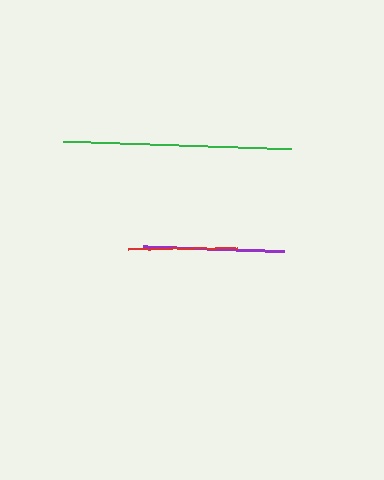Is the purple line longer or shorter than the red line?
The purple line is longer than the red line.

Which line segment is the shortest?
The red line is the shortest at approximately 109 pixels.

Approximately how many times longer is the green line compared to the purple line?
The green line is approximately 1.6 times the length of the purple line.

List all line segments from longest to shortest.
From longest to shortest: green, purple, red.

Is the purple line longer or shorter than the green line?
The green line is longer than the purple line.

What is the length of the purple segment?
The purple segment is approximately 141 pixels long.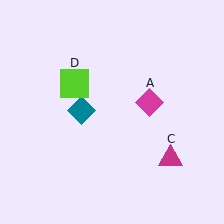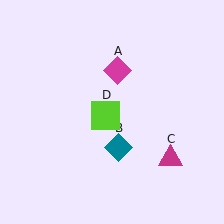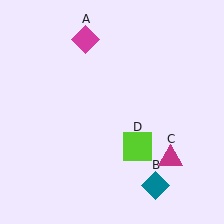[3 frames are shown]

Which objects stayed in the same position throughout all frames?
Magenta triangle (object C) remained stationary.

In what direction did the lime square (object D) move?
The lime square (object D) moved down and to the right.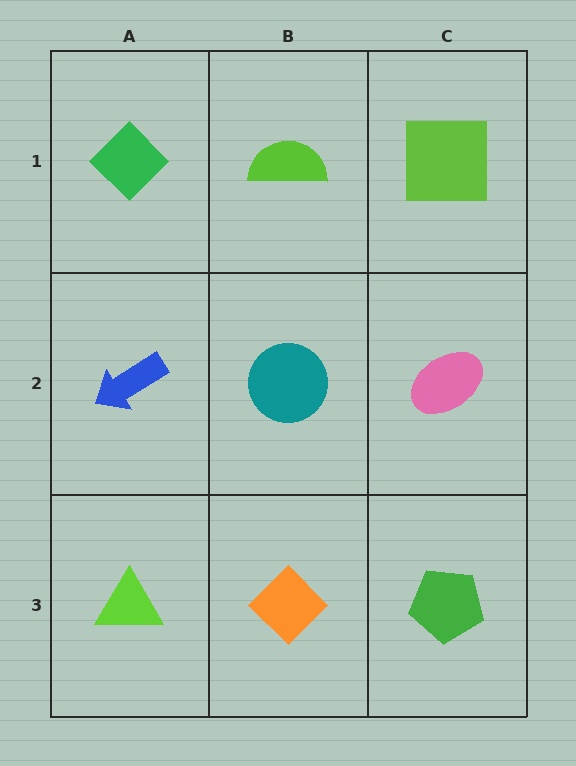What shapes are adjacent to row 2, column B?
A lime semicircle (row 1, column B), an orange diamond (row 3, column B), a blue arrow (row 2, column A), a pink ellipse (row 2, column C).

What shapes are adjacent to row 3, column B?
A teal circle (row 2, column B), a lime triangle (row 3, column A), a green pentagon (row 3, column C).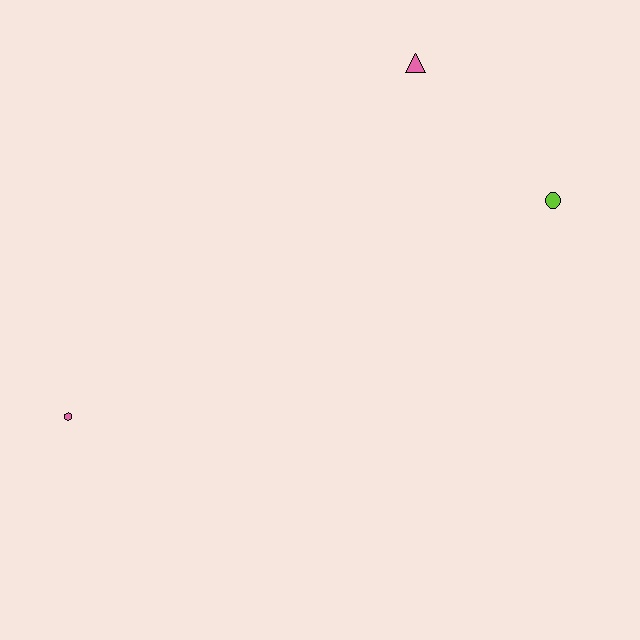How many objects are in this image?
There are 3 objects.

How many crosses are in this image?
There are no crosses.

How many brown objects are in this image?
There are no brown objects.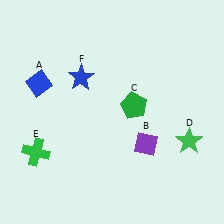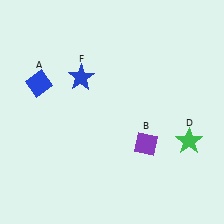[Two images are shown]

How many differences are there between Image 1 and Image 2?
There are 2 differences between the two images.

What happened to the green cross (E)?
The green cross (E) was removed in Image 2. It was in the bottom-left area of Image 1.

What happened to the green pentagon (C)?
The green pentagon (C) was removed in Image 2. It was in the top-right area of Image 1.